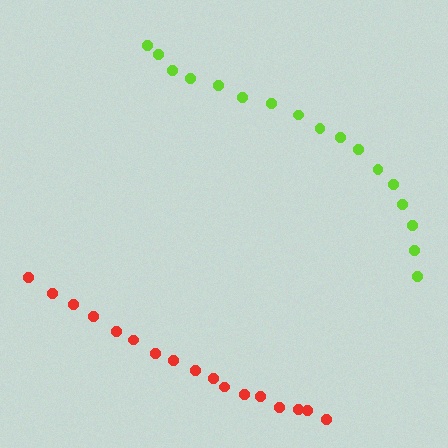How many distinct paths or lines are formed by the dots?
There are 2 distinct paths.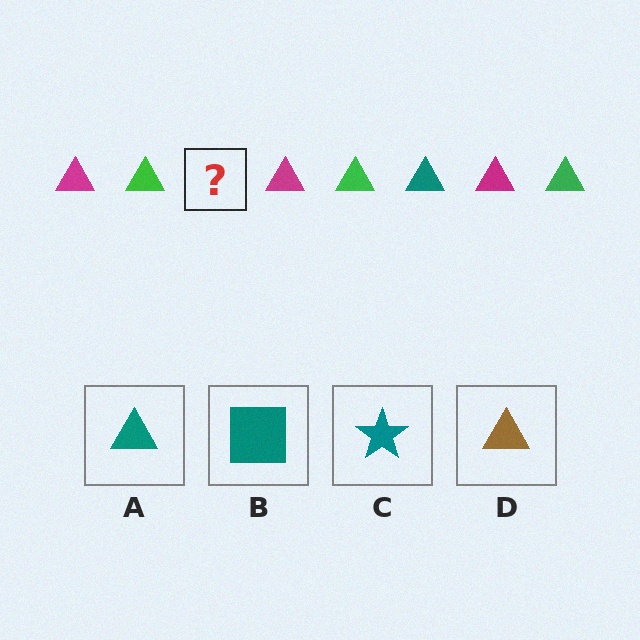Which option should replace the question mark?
Option A.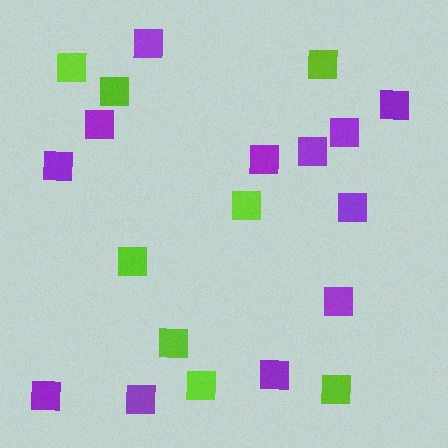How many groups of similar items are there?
There are 2 groups: one group of purple squares (12) and one group of lime squares (8).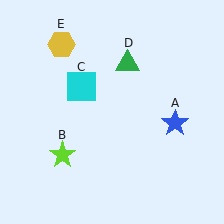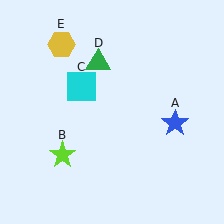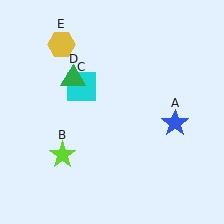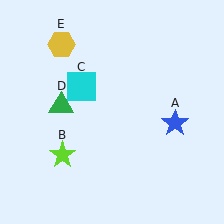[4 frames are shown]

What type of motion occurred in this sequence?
The green triangle (object D) rotated counterclockwise around the center of the scene.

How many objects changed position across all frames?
1 object changed position: green triangle (object D).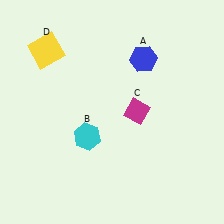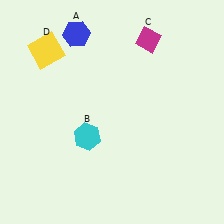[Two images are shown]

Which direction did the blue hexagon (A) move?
The blue hexagon (A) moved left.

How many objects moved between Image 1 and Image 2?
2 objects moved between the two images.